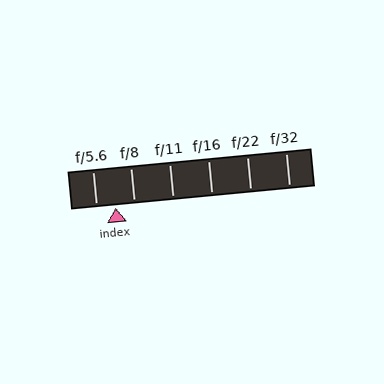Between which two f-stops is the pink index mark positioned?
The index mark is between f/5.6 and f/8.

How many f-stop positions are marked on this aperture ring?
There are 6 f-stop positions marked.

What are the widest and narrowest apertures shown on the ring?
The widest aperture shown is f/5.6 and the narrowest is f/32.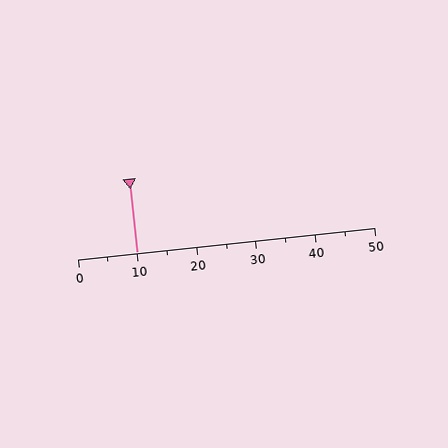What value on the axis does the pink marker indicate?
The marker indicates approximately 10.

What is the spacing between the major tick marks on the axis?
The major ticks are spaced 10 apart.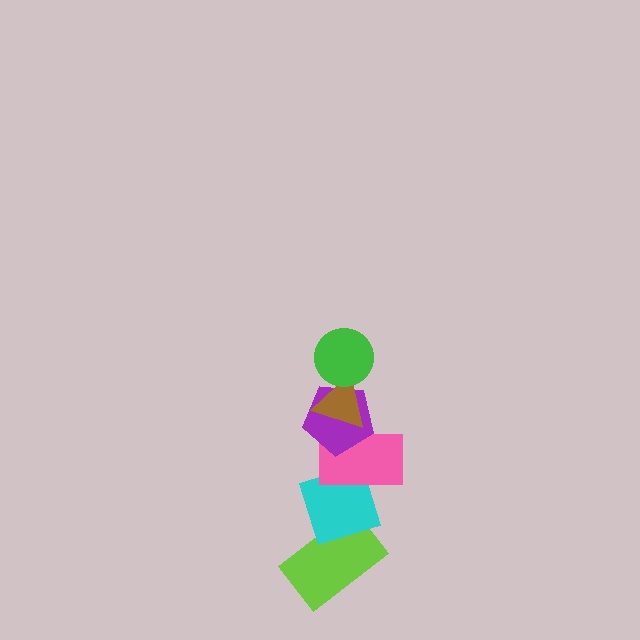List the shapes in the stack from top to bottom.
From top to bottom: the green circle, the brown triangle, the purple pentagon, the pink rectangle, the cyan diamond, the lime rectangle.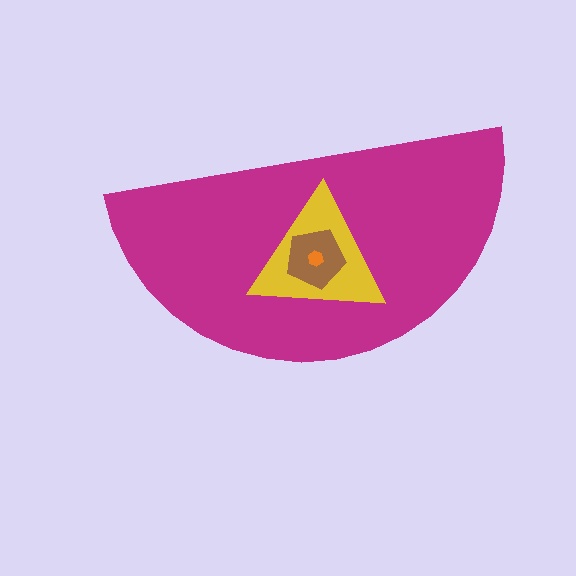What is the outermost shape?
The magenta semicircle.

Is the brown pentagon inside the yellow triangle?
Yes.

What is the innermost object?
The orange hexagon.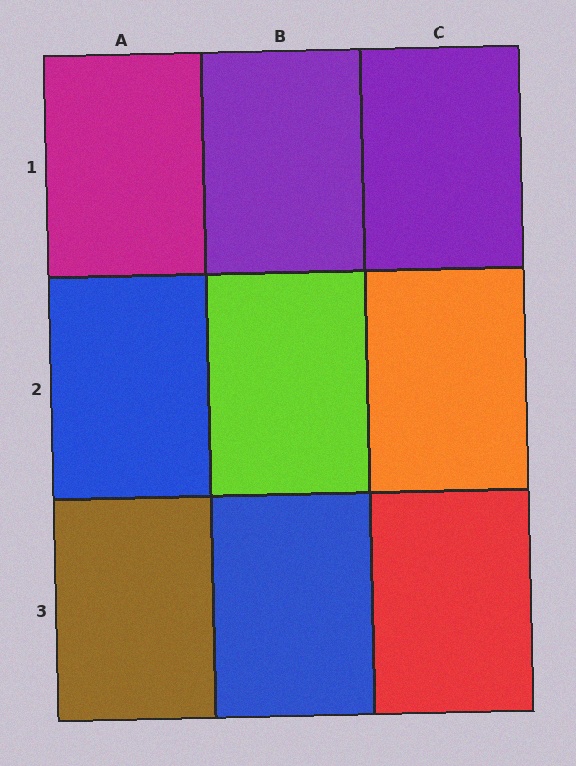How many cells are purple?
2 cells are purple.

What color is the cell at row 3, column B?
Blue.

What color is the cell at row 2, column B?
Lime.